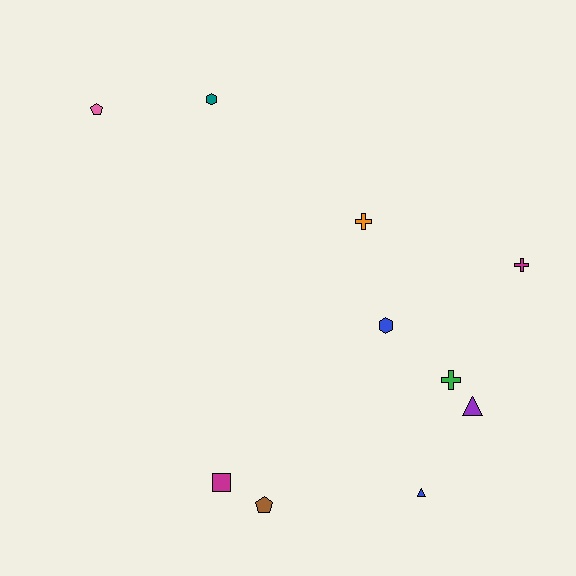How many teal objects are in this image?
There is 1 teal object.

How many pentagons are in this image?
There are 2 pentagons.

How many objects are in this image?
There are 10 objects.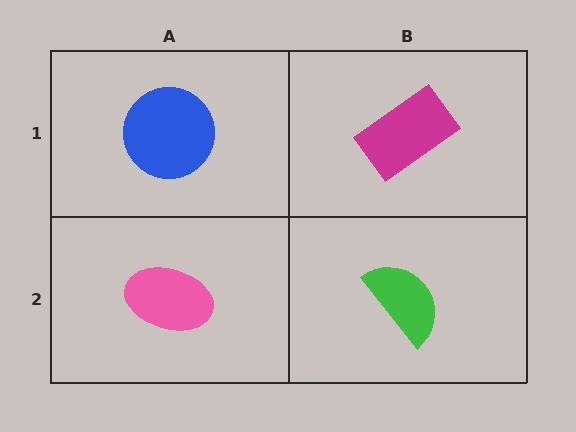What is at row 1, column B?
A magenta rectangle.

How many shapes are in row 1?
2 shapes.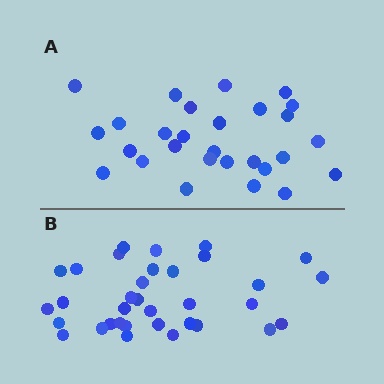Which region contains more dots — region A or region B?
Region B (the bottom region) has more dots.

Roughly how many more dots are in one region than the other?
Region B has about 6 more dots than region A.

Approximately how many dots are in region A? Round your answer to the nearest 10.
About 30 dots. (The exact count is 28, which rounds to 30.)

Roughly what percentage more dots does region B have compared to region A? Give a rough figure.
About 20% more.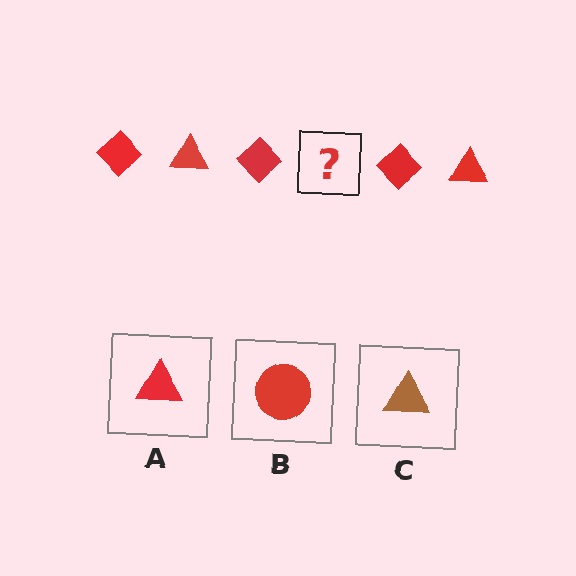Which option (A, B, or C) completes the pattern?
A.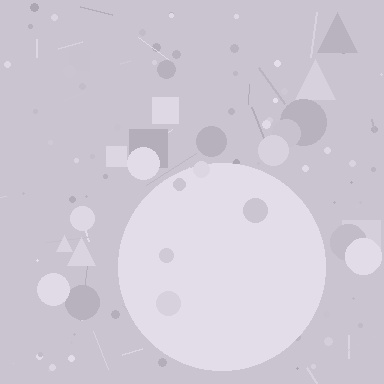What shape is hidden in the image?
A circle is hidden in the image.